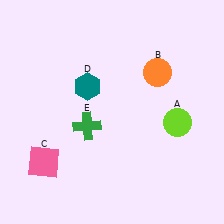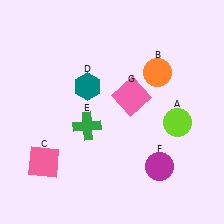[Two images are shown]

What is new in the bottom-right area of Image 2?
A magenta circle (F) was added in the bottom-right area of Image 2.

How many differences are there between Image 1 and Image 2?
There are 2 differences between the two images.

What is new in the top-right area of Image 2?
A pink square (G) was added in the top-right area of Image 2.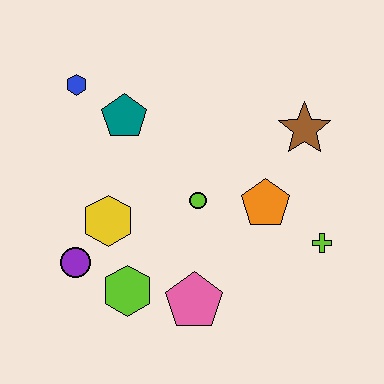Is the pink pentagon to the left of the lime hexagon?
No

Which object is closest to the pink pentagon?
The lime hexagon is closest to the pink pentagon.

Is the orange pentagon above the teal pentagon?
No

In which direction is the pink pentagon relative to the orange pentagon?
The pink pentagon is below the orange pentagon.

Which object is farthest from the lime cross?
The blue hexagon is farthest from the lime cross.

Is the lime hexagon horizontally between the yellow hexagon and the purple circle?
No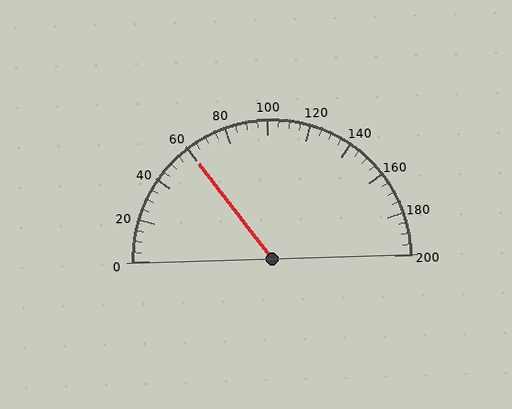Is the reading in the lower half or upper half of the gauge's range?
The reading is in the lower half of the range (0 to 200).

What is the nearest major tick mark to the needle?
The nearest major tick mark is 60.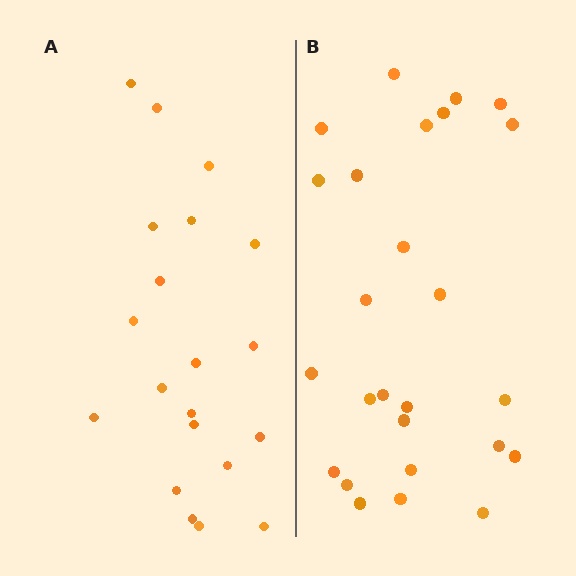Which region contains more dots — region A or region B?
Region B (the right region) has more dots.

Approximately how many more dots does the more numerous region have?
Region B has about 6 more dots than region A.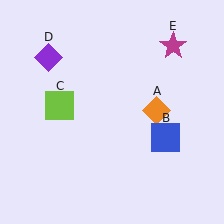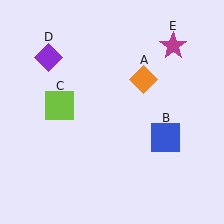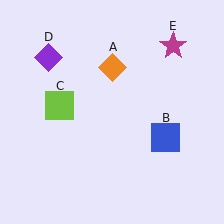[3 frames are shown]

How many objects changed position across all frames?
1 object changed position: orange diamond (object A).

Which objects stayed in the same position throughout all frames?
Blue square (object B) and lime square (object C) and purple diamond (object D) and magenta star (object E) remained stationary.